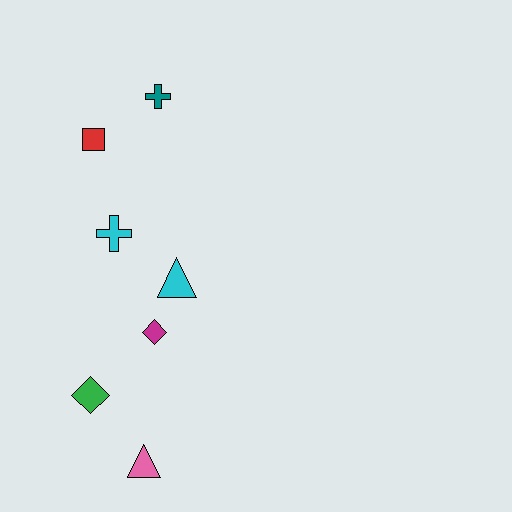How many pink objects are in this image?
There is 1 pink object.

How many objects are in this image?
There are 7 objects.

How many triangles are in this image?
There are 2 triangles.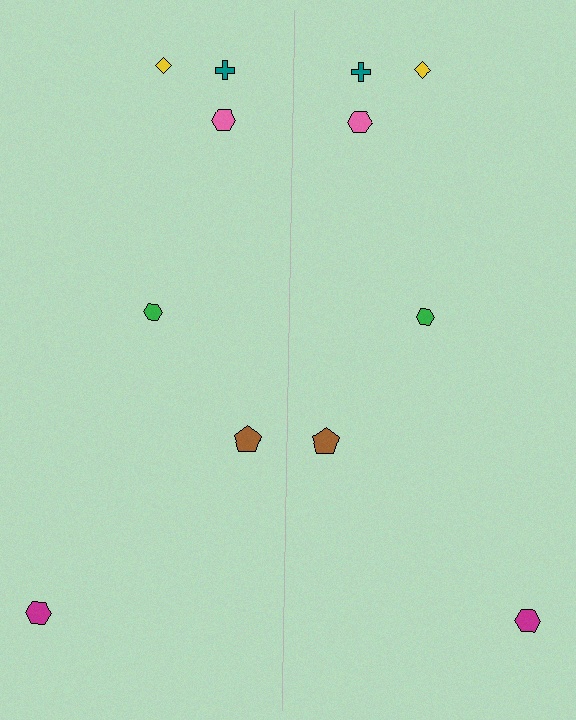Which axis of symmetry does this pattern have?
The pattern has a vertical axis of symmetry running through the center of the image.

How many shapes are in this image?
There are 12 shapes in this image.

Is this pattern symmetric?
Yes, this pattern has bilateral (reflection) symmetry.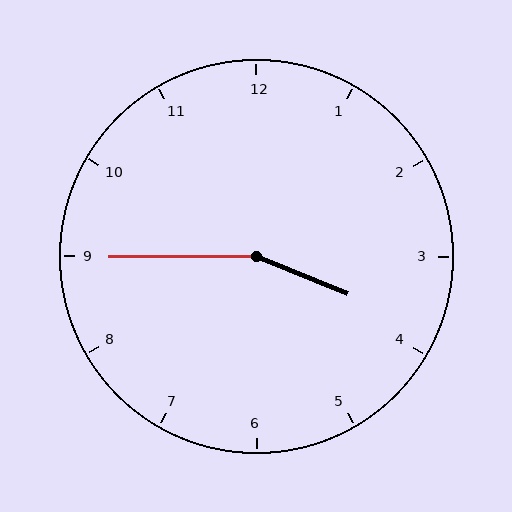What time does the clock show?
3:45.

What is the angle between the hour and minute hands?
Approximately 158 degrees.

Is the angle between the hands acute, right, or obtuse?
It is obtuse.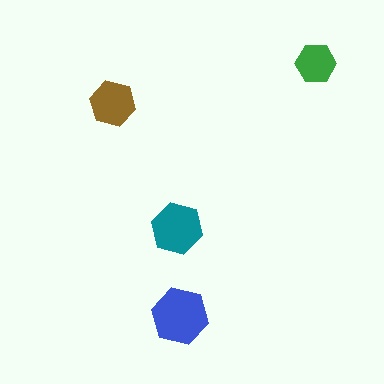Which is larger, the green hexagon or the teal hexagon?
The teal one.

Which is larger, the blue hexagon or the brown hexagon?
The blue one.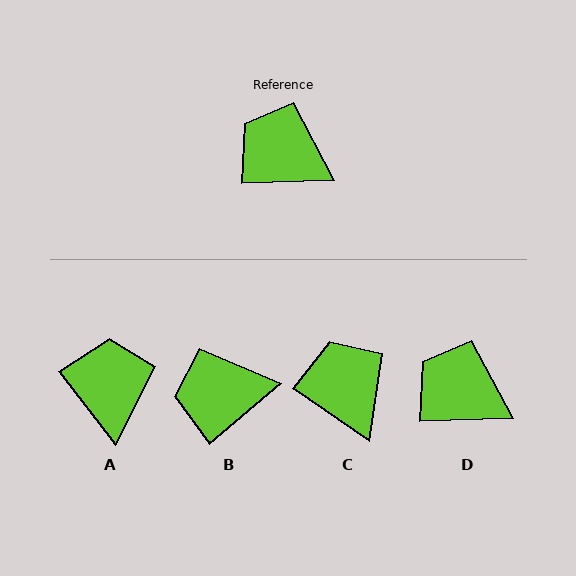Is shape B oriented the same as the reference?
No, it is off by about 39 degrees.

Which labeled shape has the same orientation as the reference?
D.